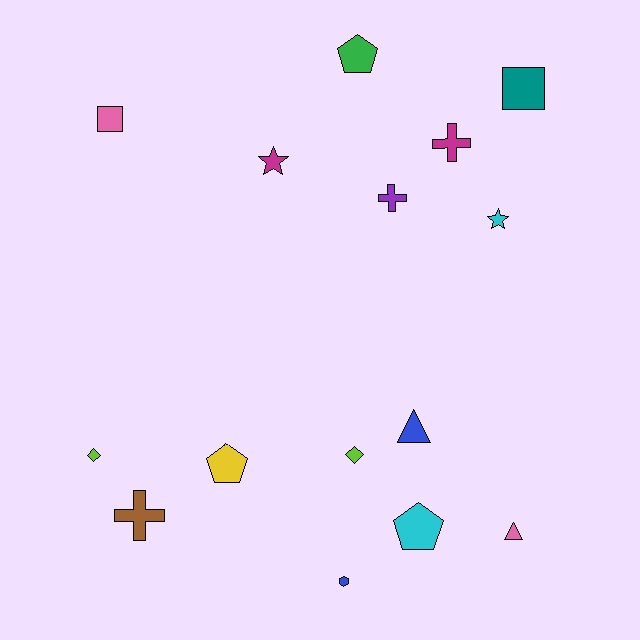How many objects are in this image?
There are 15 objects.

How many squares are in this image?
There are 2 squares.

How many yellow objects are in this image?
There is 1 yellow object.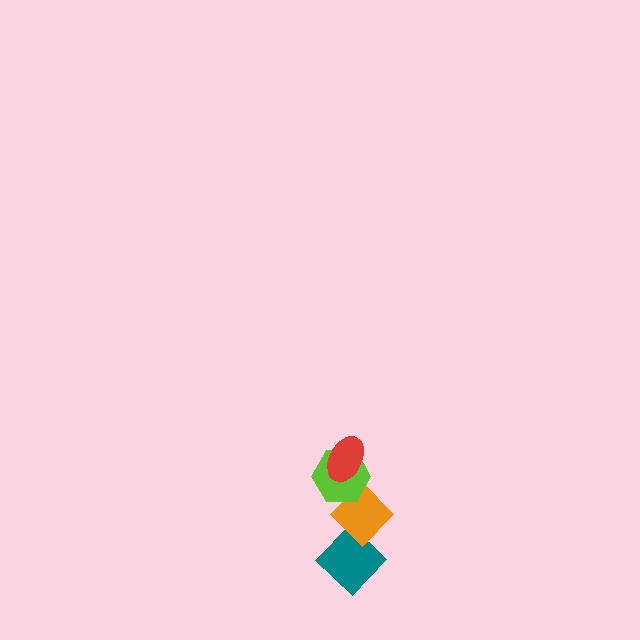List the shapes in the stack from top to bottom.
From top to bottom: the red ellipse, the lime hexagon, the orange diamond, the teal diamond.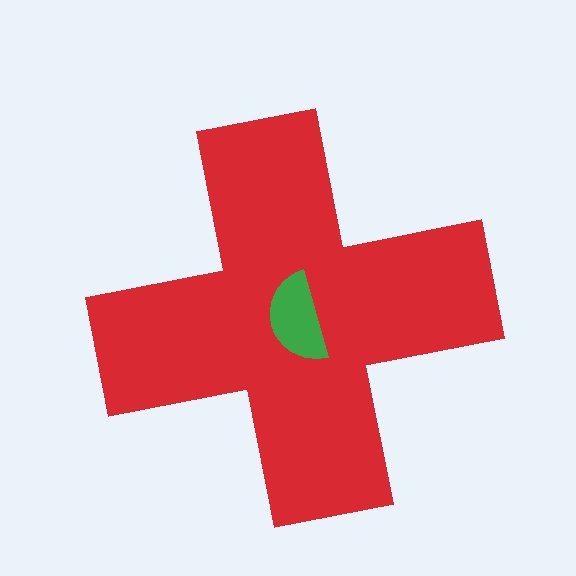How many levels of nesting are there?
2.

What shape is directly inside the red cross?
The green semicircle.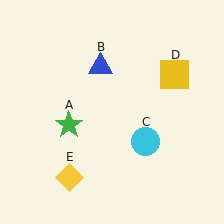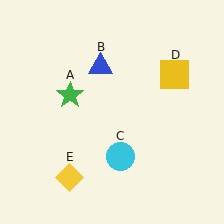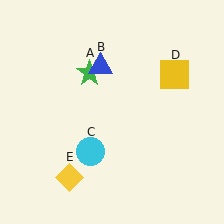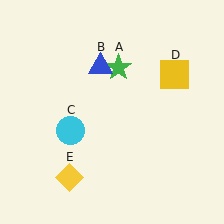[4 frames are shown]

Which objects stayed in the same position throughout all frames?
Blue triangle (object B) and yellow square (object D) and yellow diamond (object E) remained stationary.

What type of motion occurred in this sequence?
The green star (object A), cyan circle (object C) rotated clockwise around the center of the scene.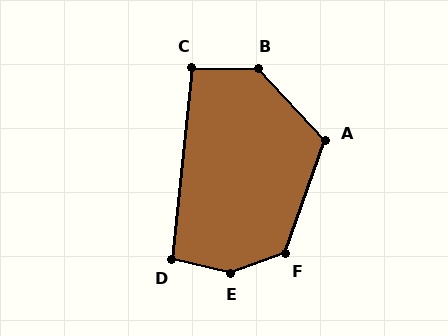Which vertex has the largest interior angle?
E, at approximately 147 degrees.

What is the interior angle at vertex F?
Approximately 129 degrees (obtuse).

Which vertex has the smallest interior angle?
C, at approximately 95 degrees.